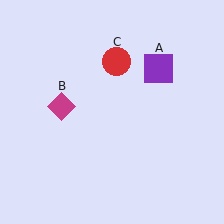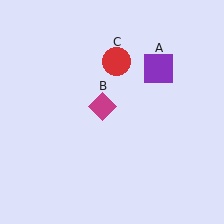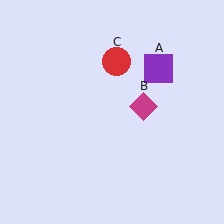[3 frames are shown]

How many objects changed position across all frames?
1 object changed position: magenta diamond (object B).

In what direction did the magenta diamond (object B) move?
The magenta diamond (object B) moved right.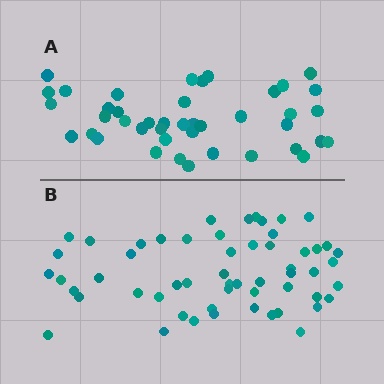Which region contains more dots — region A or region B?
Region B (the bottom region) has more dots.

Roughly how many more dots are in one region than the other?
Region B has approximately 15 more dots than region A.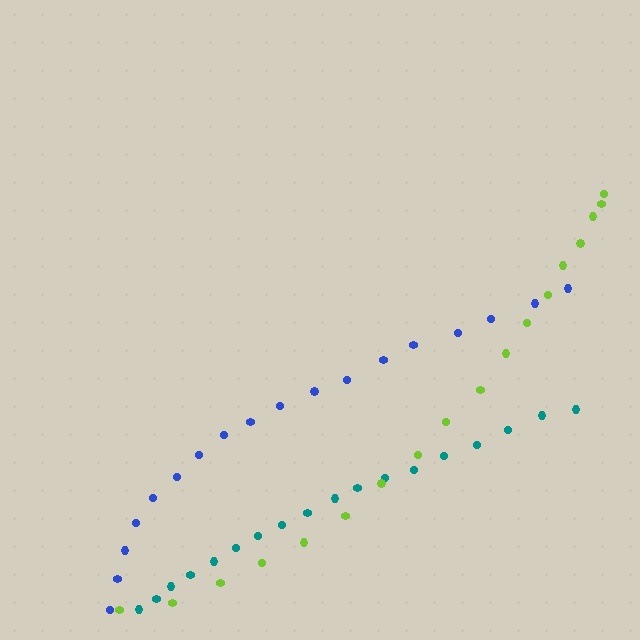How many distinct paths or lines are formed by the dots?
There are 3 distinct paths.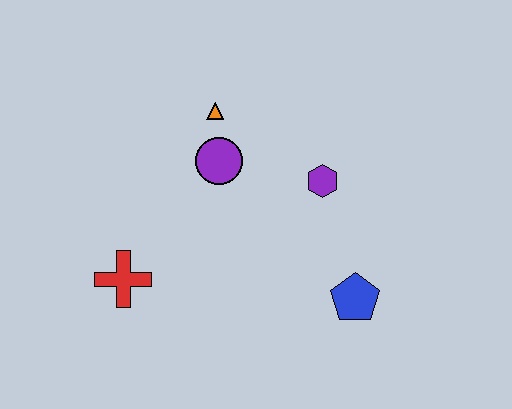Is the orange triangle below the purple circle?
No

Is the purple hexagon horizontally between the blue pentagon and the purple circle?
Yes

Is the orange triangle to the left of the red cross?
No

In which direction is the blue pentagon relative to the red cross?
The blue pentagon is to the right of the red cross.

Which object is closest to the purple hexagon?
The purple circle is closest to the purple hexagon.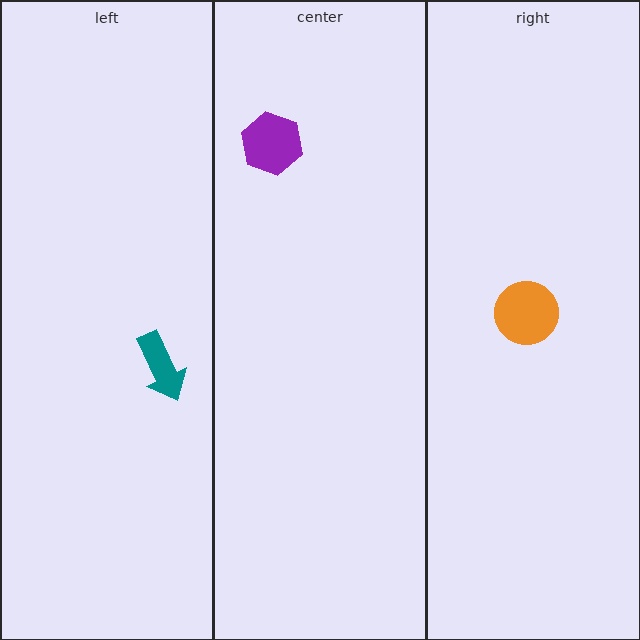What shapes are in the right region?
The orange circle.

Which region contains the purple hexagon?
The center region.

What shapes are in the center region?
The purple hexagon.